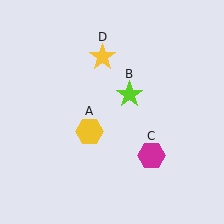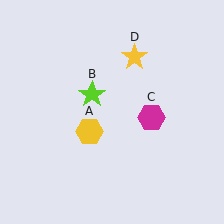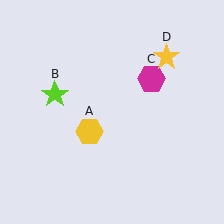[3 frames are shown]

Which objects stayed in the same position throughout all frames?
Yellow hexagon (object A) remained stationary.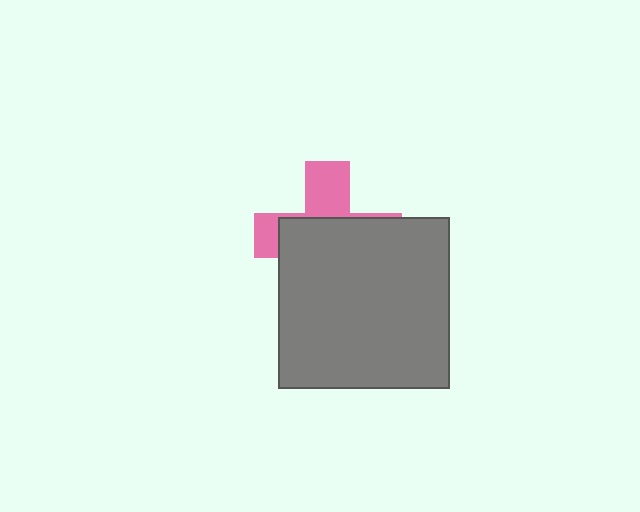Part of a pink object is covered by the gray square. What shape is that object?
It is a cross.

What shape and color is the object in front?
The object in front is a gray square.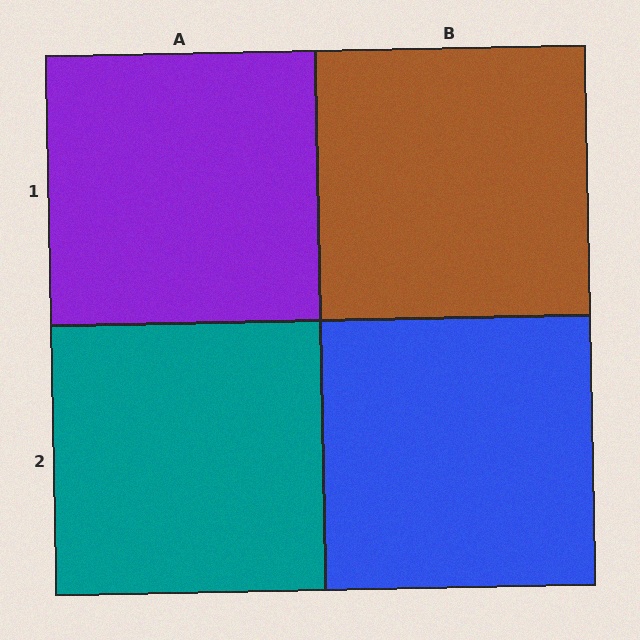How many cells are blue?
1 cell is blue.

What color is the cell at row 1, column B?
Brown.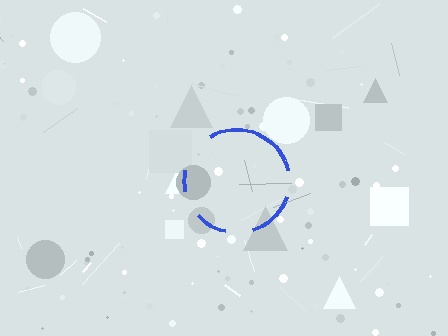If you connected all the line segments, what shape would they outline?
They would outline a circle.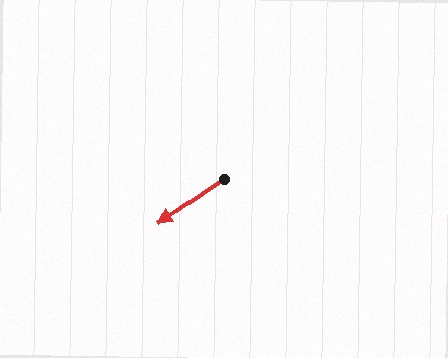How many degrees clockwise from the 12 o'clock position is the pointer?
Approximately 235 degrees.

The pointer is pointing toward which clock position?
Roughly 8 o'clock.